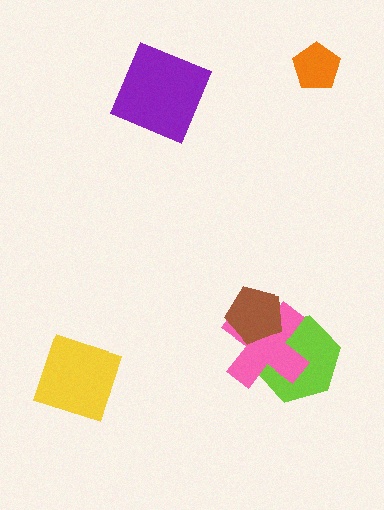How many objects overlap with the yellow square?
0 objects overlap with the yellow square.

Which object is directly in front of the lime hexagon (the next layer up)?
The pink cross is directly in front of the lime hexagon.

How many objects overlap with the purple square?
0 objects overlap with the purple square.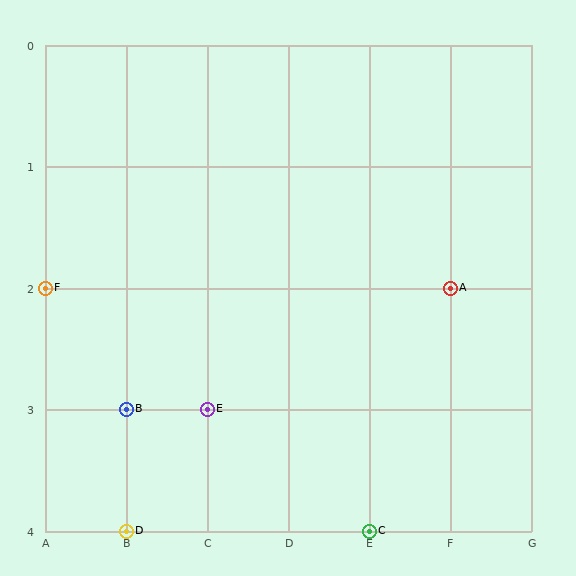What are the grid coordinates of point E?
Point E is at grid coordinates (C, 3).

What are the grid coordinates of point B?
Point B is at grid coordinates (B, 3).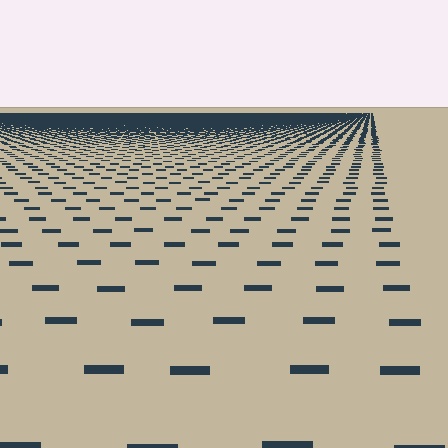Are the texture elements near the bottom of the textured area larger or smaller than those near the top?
Larger. Near the bottom, elements are closer to the viewer and appear at a bigger on-screen size.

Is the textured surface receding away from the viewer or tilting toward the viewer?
The surface is receding away from the viewer. Texture elements get smaller and denser toward the top.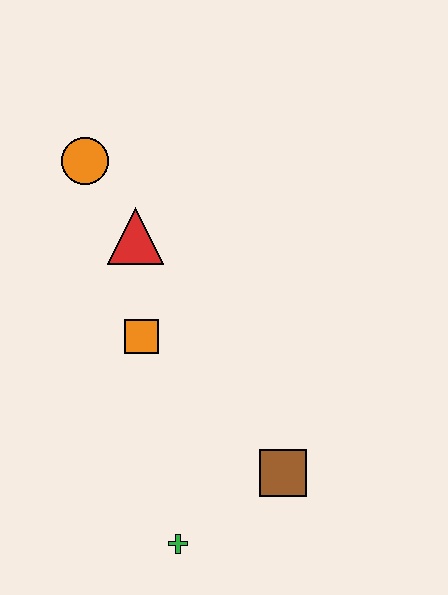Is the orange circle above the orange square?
Yes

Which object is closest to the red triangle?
The orange circle is closest to the red triangle.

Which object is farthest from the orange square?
The green cross is farthest from the orange square.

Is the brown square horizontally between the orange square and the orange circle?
No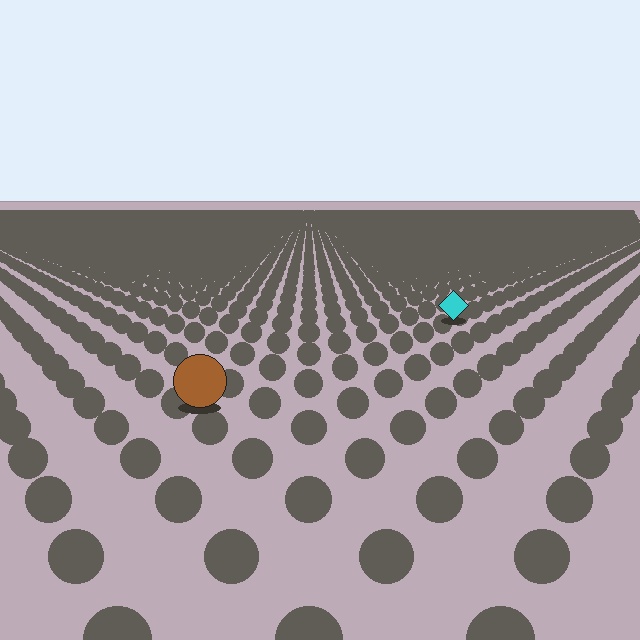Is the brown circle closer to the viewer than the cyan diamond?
Yes. The brown circle is closer — you can tell from the texture gradient: the ground texture is coarser near it.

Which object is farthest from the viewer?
The cyan diamond is farthest from the viewer. It appears smaller and the ground texture around it is denser.